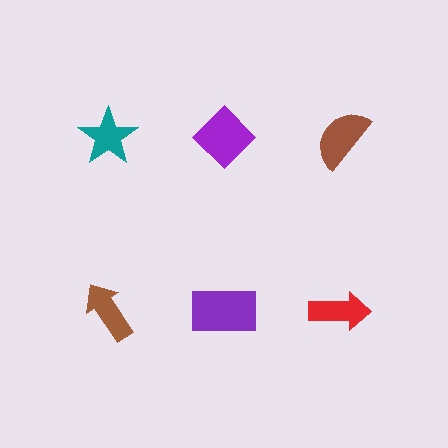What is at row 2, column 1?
A brown arrow.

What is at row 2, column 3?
A red arrow.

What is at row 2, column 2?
A purple rectangle.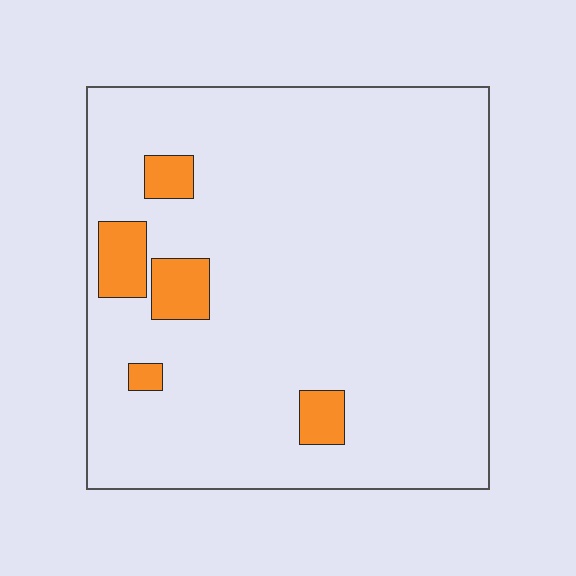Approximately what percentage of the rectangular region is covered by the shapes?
Approximately 10%.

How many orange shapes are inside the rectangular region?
5.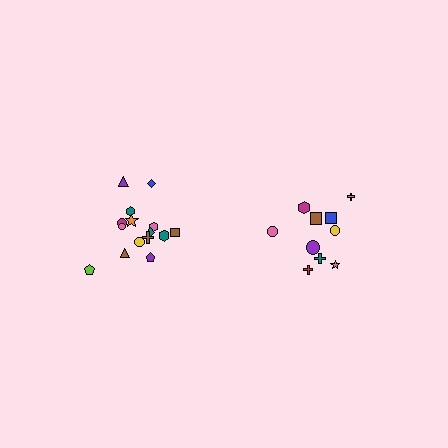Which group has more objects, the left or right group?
The left group.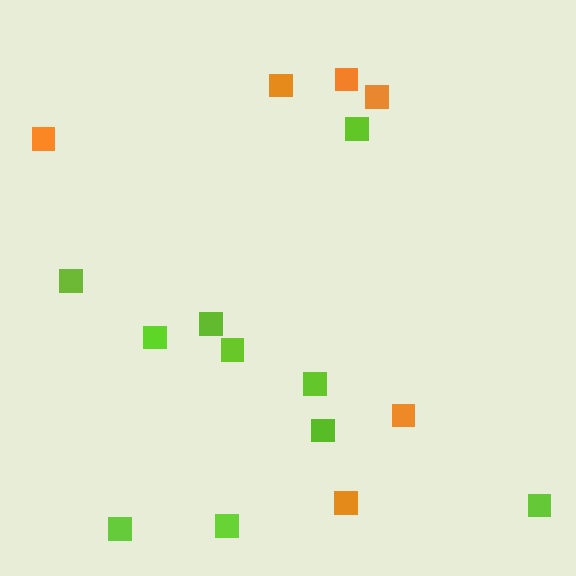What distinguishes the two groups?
There are 2 groups: one group of lime squares (10) and one group of orange squares (6).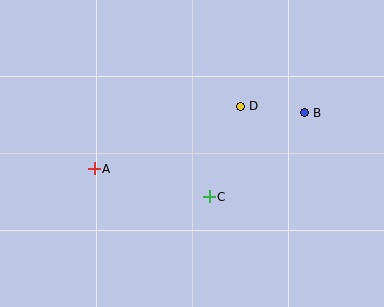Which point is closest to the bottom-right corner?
Point C is closest to the bottom-right corner.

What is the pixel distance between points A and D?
The distance between A and D is 159 pixels.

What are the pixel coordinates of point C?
Point C is at (209, 197).